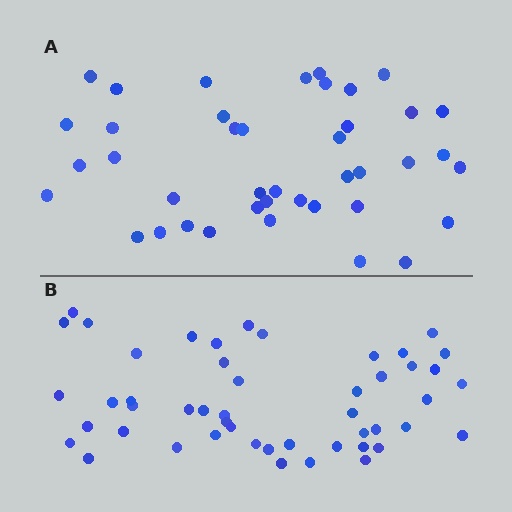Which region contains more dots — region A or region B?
Region B (the bottom region) has more dots.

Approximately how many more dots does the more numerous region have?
Region B has roughly 8 or so more dots than region A.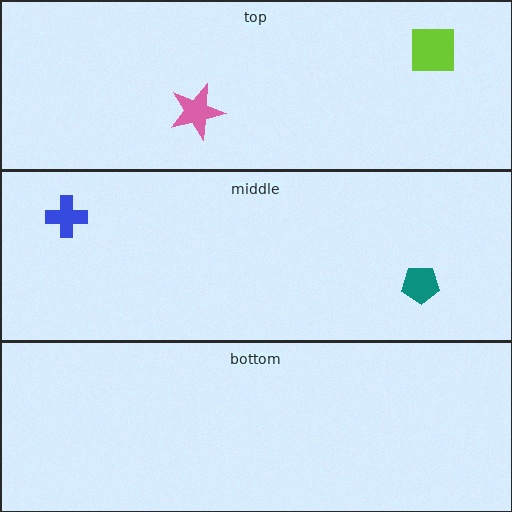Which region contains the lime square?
The top region.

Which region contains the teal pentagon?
The middle region.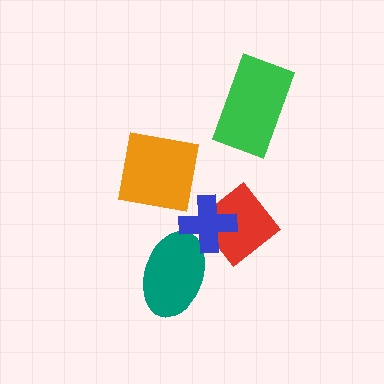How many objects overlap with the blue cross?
2 objects overlap with the blue cross.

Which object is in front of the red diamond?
The blue cross is in front of the red diamond.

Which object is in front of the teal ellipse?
The blue cross is in front of the teal ellipse.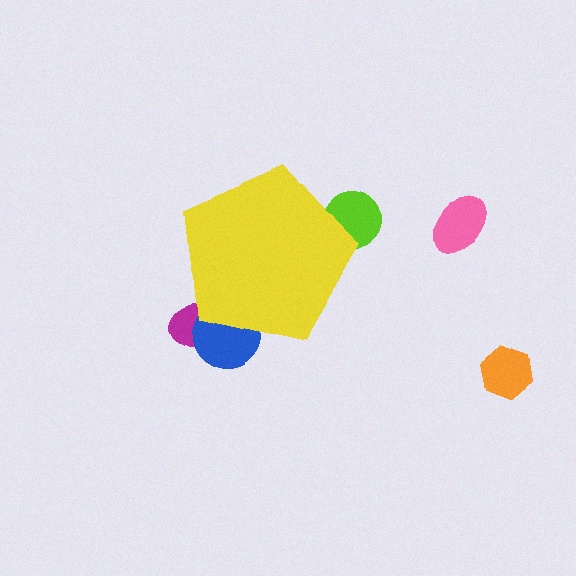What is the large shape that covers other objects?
A yellow pentagon.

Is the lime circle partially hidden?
Yes, the lime circle is partially hidden behind the yellow pentagon.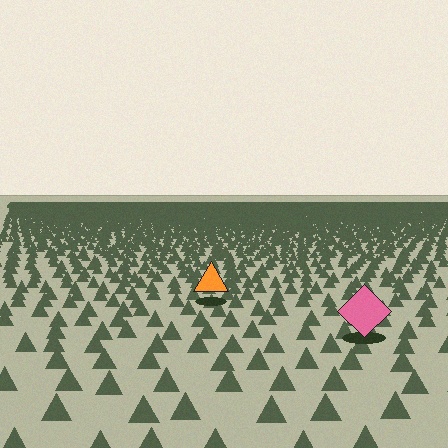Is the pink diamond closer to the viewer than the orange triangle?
Yes. The pink diamond is closer — you can tell from the texture gradient: the ground texture is coarser near it.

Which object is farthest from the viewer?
The orange triangle is farthest from the viewer. It appears smaller and the ground texture around it is denser.